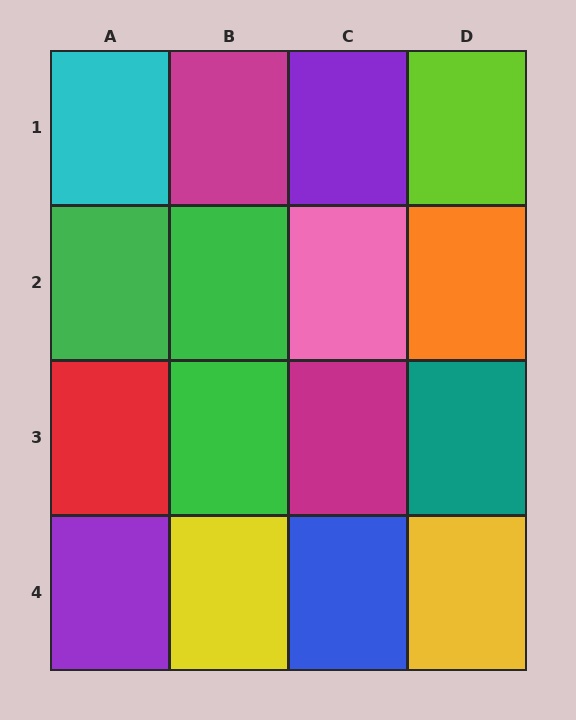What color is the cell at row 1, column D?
Lime.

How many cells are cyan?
1 cell is cyan.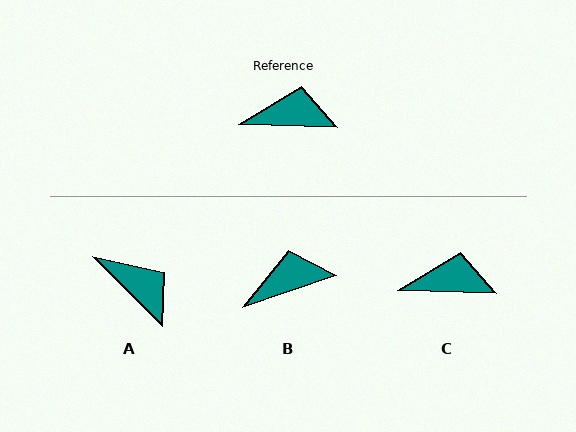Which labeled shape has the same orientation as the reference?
C.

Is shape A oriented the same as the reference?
No, it is off by about 44 degrees.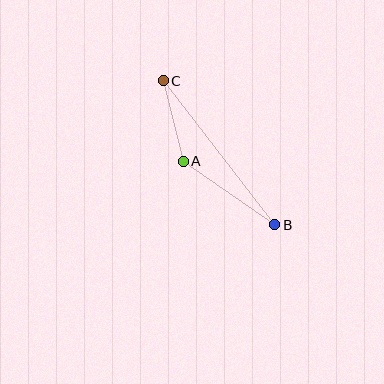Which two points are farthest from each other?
Points B and C are farthest from each other.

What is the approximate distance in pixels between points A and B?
The distance between A and B is approximately 111 pixels.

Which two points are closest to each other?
Points A and C are closest to each other.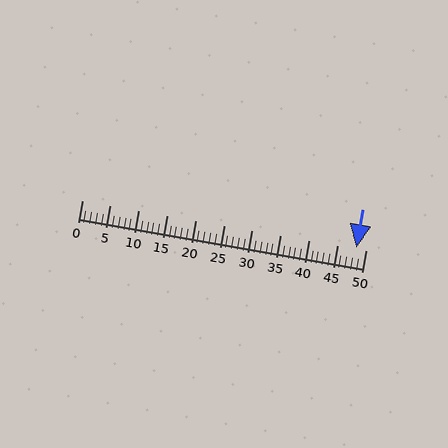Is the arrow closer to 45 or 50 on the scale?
The arrow is closer to 50.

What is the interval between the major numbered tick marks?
The major tick marks are spaced 5 units apart.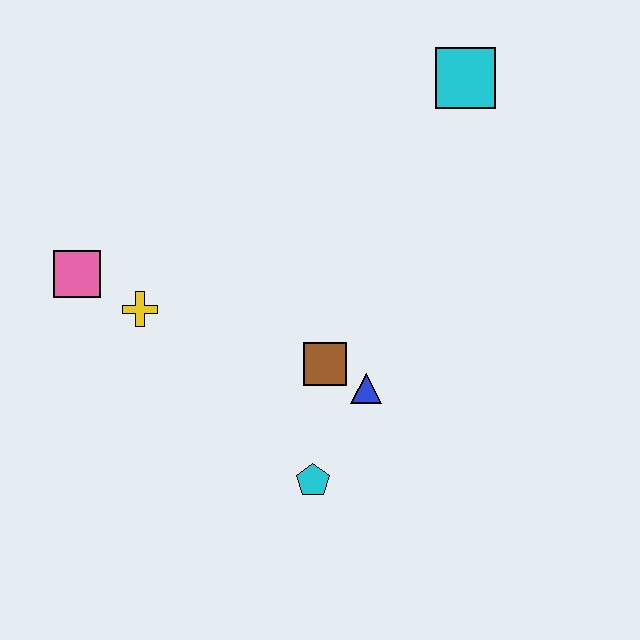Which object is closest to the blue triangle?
The brown square is closest to the blue triangle.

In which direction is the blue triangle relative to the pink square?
The blue triangle is to the right of the pink square.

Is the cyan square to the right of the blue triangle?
Yes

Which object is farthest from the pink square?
The cyan square is farthest from the pink square.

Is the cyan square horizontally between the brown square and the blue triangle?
No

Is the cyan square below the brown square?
No